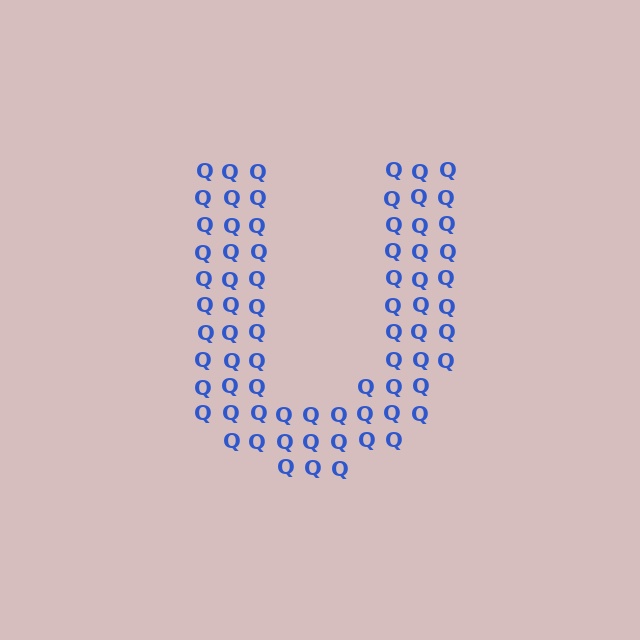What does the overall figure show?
The overall figure shows the letter U.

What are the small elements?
The small elements are letter Q's.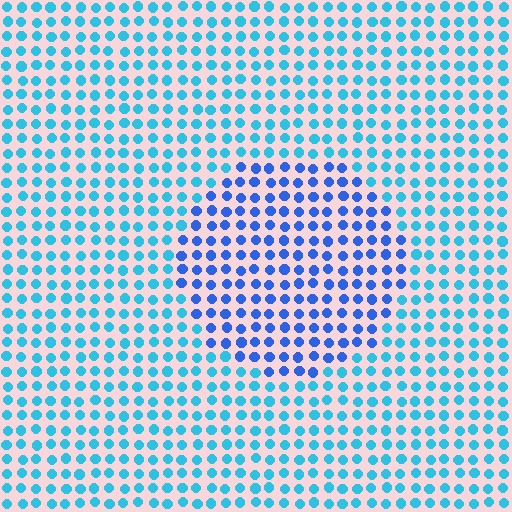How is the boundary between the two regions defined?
The boundary is defined purely by a slight shift in hue (about 32 degrees). Spacing, size, and orientation are identical on both sides.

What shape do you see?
I see a circle.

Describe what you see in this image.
The image is filled with small cyan elements in a uniform arrangement. A circle-shaped region is visible where the elements are tinted to a slightly different hue, forming a subtle color boundary.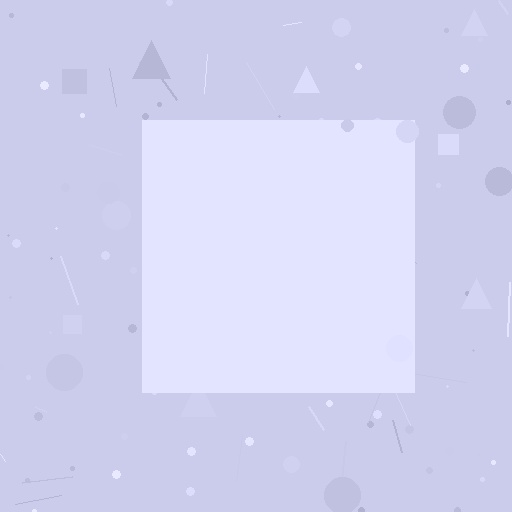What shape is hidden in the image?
A square is hidden in the image.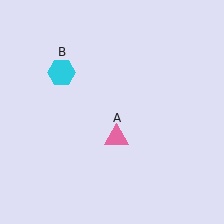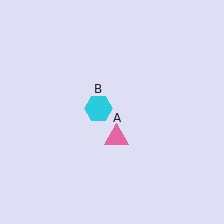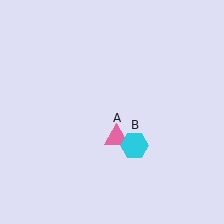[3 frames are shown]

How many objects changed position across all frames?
1 object changed position: cyan hexagon (object B).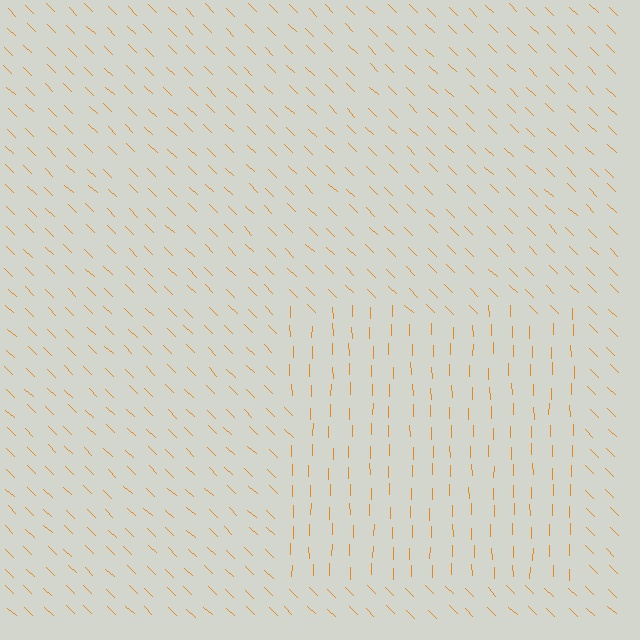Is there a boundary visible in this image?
Yes, there is a texture boundary formed by a change in line orientation.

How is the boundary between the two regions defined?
The boundary is defined purely by a change in line orientation (approximately 45 degrees difference). All lines are the same color and thickness.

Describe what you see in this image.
The image is filled with small orange line segments. A rectangle region in the image has lines oriented differently from the surrounding lines, creating a visible texture boundary.